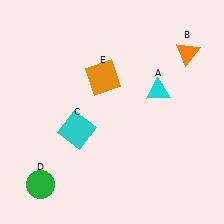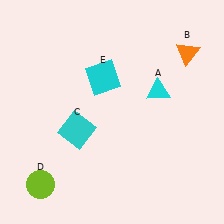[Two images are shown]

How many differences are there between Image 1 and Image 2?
There are 2 differences between the two images.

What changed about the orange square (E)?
In Image 1, E is orange. In Image 2, it changed to cyan.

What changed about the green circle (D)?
In Image 1, D is green. In Image 2, it changed to lime.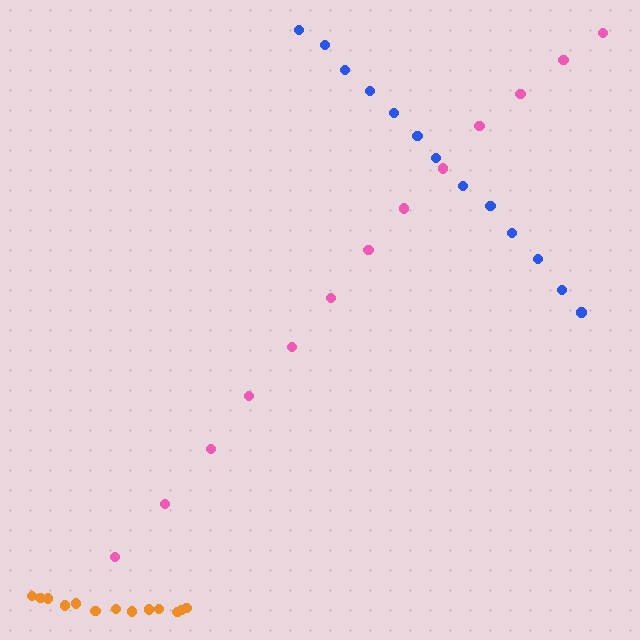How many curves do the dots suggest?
There are 3 distinct paths.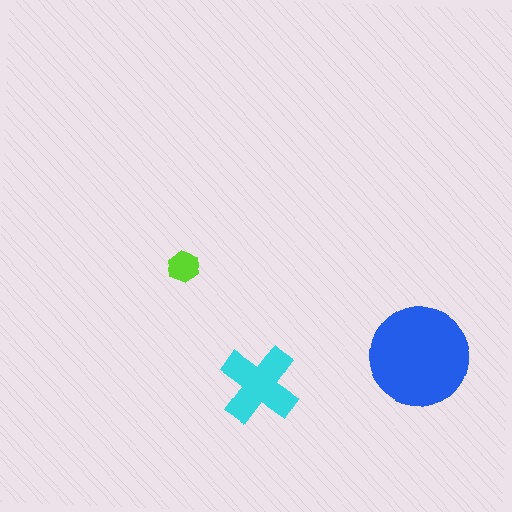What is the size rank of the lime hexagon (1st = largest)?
3rd.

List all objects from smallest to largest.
The lime hexagon, the cyan cross, the blue circle.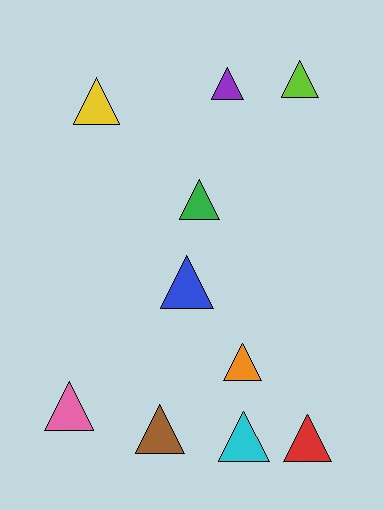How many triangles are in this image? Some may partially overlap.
There are 10 triangles.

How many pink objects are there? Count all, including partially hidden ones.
There is 1 pink object.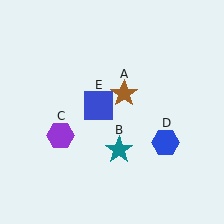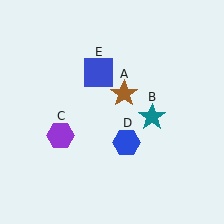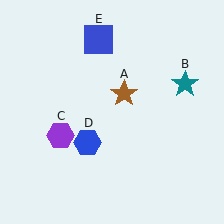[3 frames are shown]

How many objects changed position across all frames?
3 objects changed position: teal star (object B), blue hexagon (object D), blue square (object E).